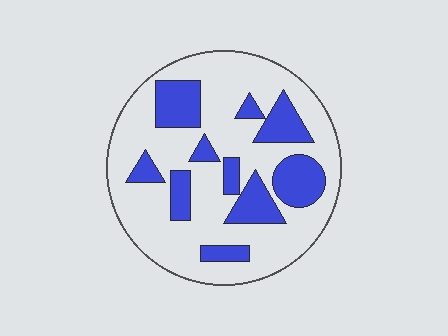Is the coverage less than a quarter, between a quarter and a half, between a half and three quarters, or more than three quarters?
Between a quarter and a half.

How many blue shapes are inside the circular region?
10.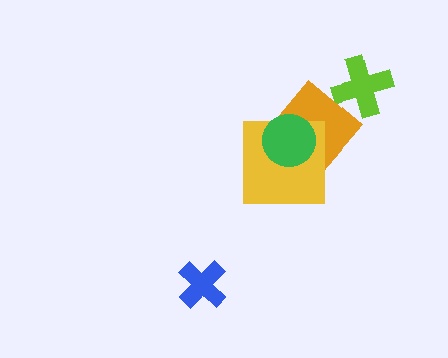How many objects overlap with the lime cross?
0 objects overlap with the lime cross.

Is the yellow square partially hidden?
Yes, it is partially covered by another shape.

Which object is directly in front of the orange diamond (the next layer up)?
The yellow square is directly in front of the orange diamond.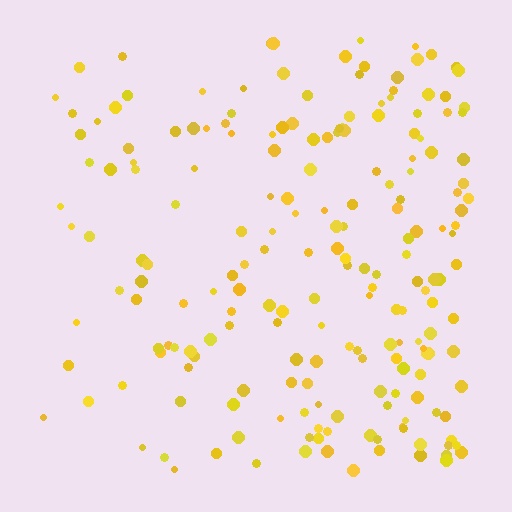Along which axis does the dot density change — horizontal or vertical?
Horizontal.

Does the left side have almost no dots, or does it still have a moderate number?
Still a moderate number, just noticeably fewer than the right.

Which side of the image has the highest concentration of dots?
The right.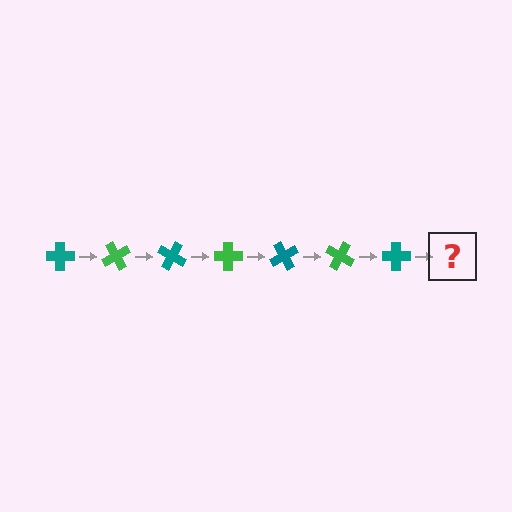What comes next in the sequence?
The next element should be a green cross, rotated 420 degrees from the start.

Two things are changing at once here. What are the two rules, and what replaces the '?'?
The two rules are that it rotates 60 degrees each step and the color cycles through teal and green. The '?' should be a green cross, rotated 420 degrees from the start.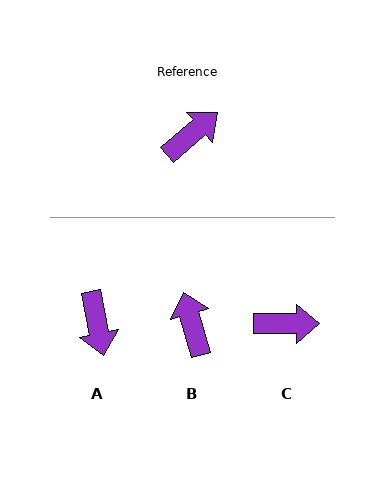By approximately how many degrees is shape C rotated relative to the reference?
Approximately 40 degrees clockwise.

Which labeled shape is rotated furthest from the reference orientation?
A, about 119 degrees away.